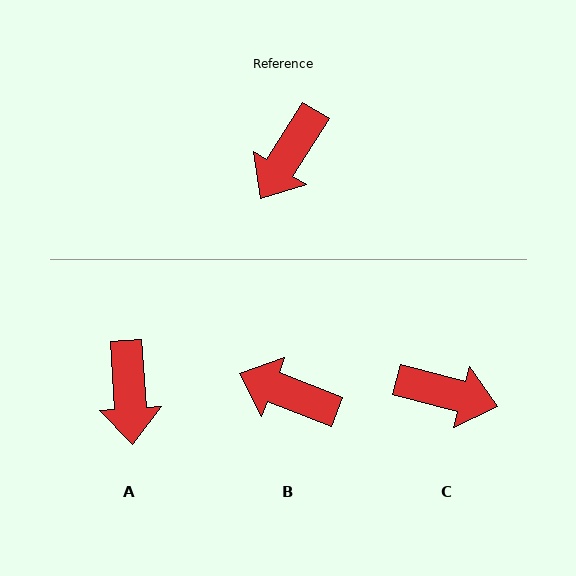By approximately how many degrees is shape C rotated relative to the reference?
Approximately 108 degrees counter-clockwise.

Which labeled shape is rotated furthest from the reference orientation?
C, about 108 degrees away.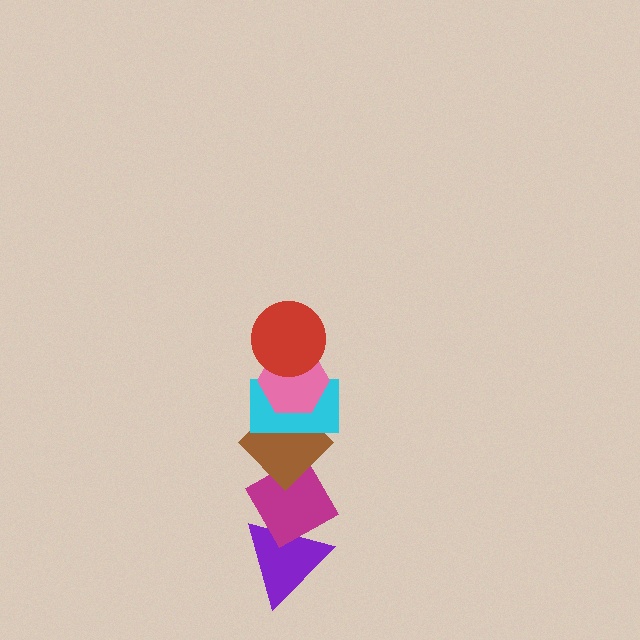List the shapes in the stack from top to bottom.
From top to bottom: the red circle, the pink hexagon, the cyan rectangle, the brown diamond, the magenta diamond, the purple triangle.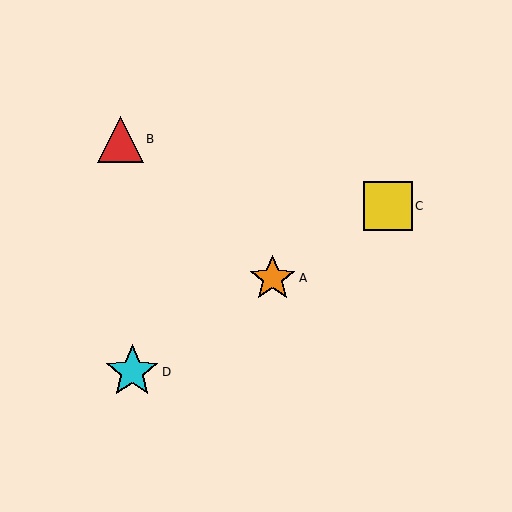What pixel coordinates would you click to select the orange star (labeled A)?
Click at (273, 278) to select the orange star A.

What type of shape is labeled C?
Shape C is a yellow square.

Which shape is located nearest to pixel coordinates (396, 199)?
The yellow square (labeled C) at (388, 206) is nearest to that location.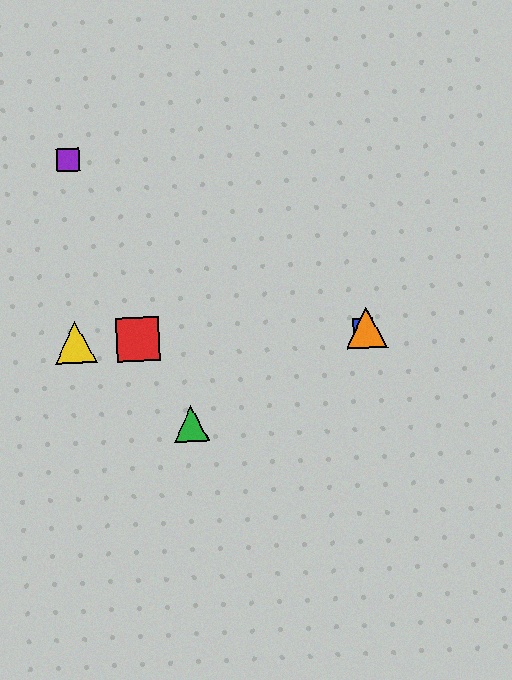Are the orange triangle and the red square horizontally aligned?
Yes, both are at y≈328.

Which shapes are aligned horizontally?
The red square, the blue square, the yellow triangle, the orange triangle are aligned horizontally.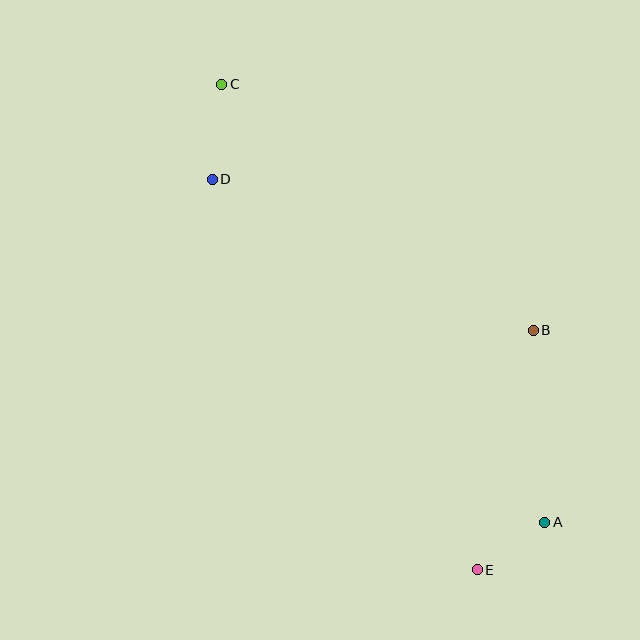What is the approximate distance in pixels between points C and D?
The distance between C and D is approximately 96 pixels.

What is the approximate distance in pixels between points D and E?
The distance between D and E is approximately 472 pixels.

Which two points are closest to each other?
Points A and E are closest to each other.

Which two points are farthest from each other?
Points C and E are farthest from each other.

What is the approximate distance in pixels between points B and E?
The distance between B and E is approximately 246 pixels.